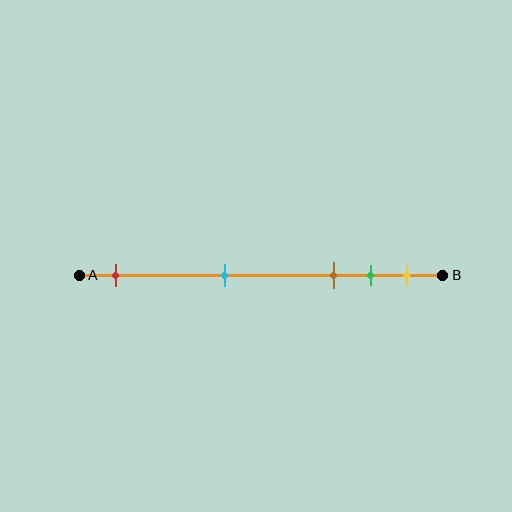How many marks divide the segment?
There are 5 marks dividing the segment.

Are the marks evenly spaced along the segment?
No, the marks are not evenly spaced.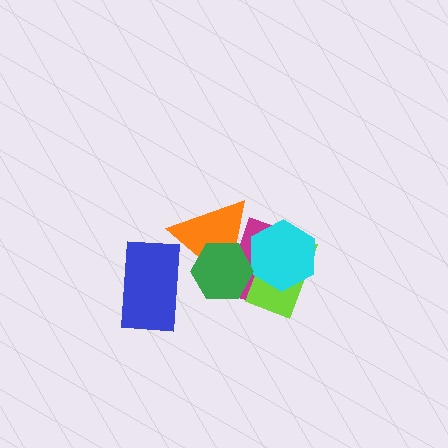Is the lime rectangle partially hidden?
Yes, it is partially covered by another shape.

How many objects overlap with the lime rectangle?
4 objects overlap with the lime rectangle.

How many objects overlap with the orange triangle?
5 objects overlap with the orange triangle.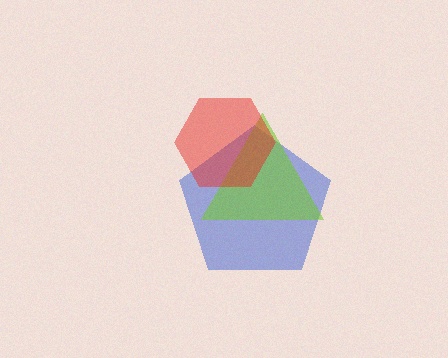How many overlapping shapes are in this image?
There are 3 overlapping shapes in the image.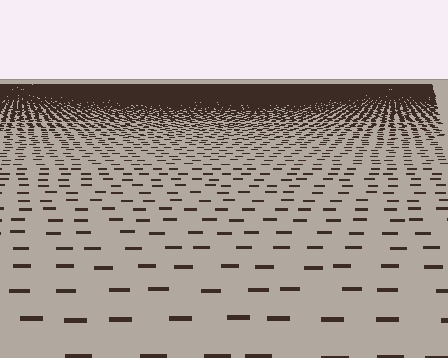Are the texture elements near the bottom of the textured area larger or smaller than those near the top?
Larger. Near the bottom, elements are closer to the viewer and appear at a bigger on-screen size.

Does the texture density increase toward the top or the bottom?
Density increases toward the top.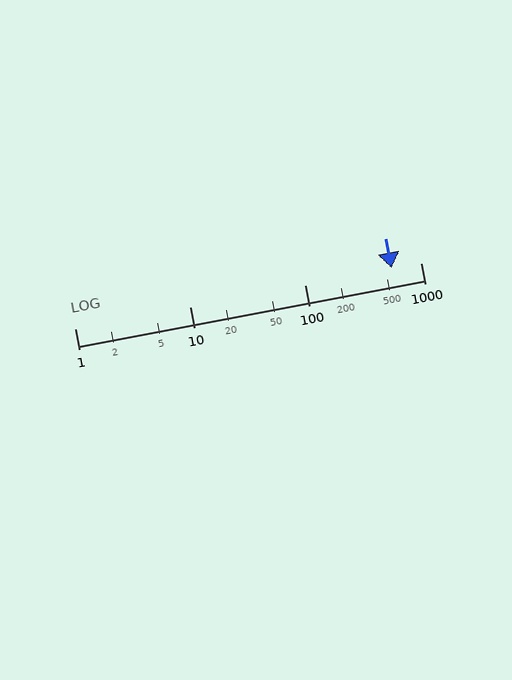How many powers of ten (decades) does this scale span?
The scale spans 3 decades, from 1 to 1000.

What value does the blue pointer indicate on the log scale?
The pointer indicates approximately 560.